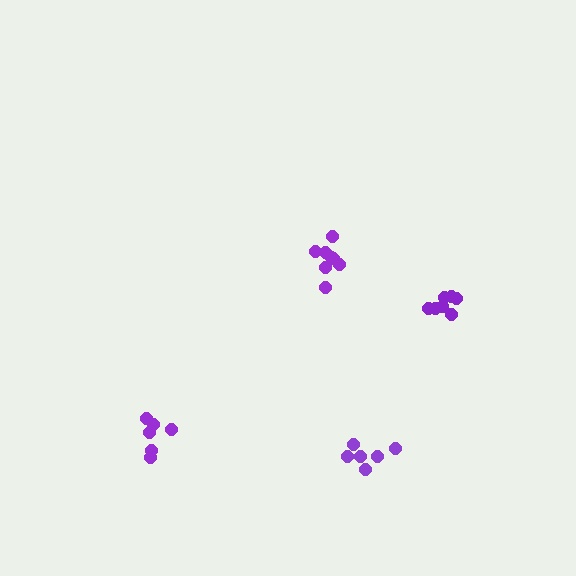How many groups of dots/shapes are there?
There are 4 groups.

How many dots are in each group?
Group 1: 7 dots, Group 2: 6 dots, Group 3: 8 dots, Group 4: 6 dots (27 total).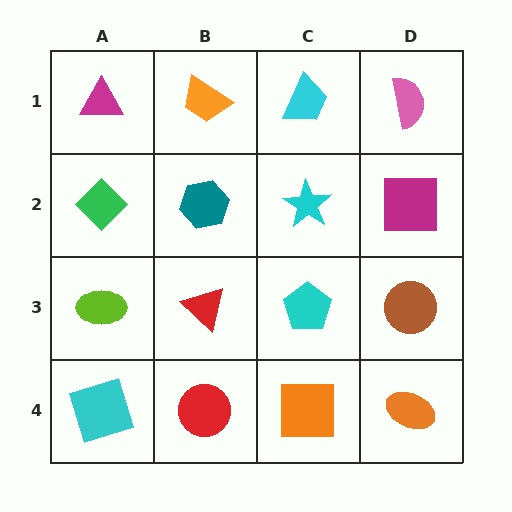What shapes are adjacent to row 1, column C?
A cyan star (row 2, column C), an orange trapezoid (row 1, column B), a pink semicircle (row 1, column D).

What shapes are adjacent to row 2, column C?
A cyan trapezoid (row 1, column C), a cyan pentagon (row 3, column C), a teal hexagon (row 2, column B), a magenta square (row 2, column D).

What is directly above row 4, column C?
A cyan pentagon.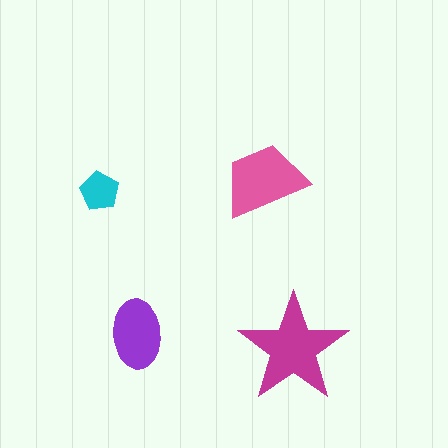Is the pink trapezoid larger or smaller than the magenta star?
Smaller.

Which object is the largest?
The magenta star.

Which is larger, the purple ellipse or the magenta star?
The magenta star.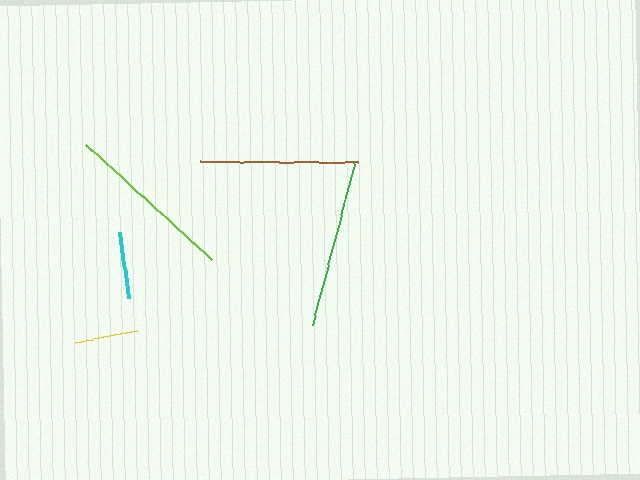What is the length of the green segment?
The green segment is approximately 170 pixels long.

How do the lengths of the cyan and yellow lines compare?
The cyan and yellow lines are approximately the same length.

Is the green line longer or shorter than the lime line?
The lime line is longer than the green line.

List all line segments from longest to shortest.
From longest to shortest: lime, green, brown, cyan, yellow.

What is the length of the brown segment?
The brown segment is approximately 157 pixels long.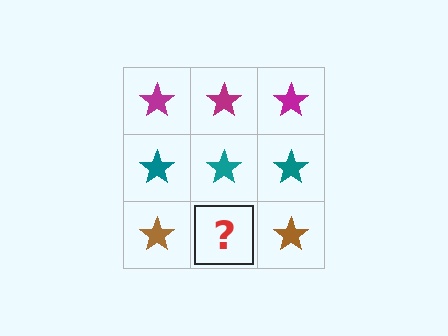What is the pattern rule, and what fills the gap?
The rule is that each row has a consistent color. The gap should be filled with a brown star.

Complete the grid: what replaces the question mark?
The question mark should be replaced with a brown star.